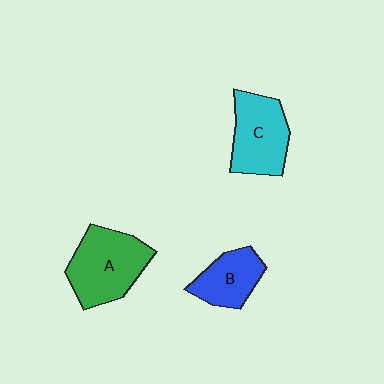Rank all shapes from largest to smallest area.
From largest to smallest: A (green), C (cyan), B (blue).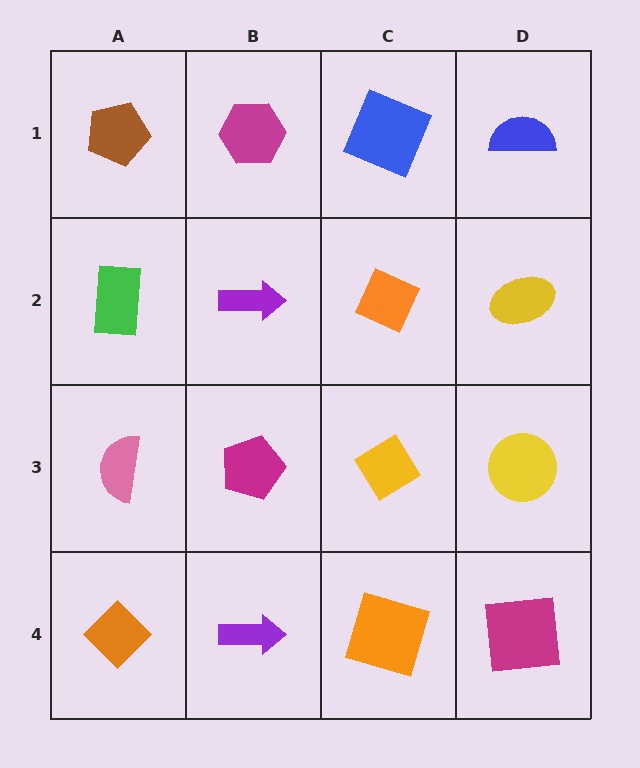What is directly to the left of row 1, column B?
A brown pentagon.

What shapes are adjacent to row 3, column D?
A yellow ellipse (row 2, column D), a magenta square (row 4, column D), a yellow diamond (row 3, column C).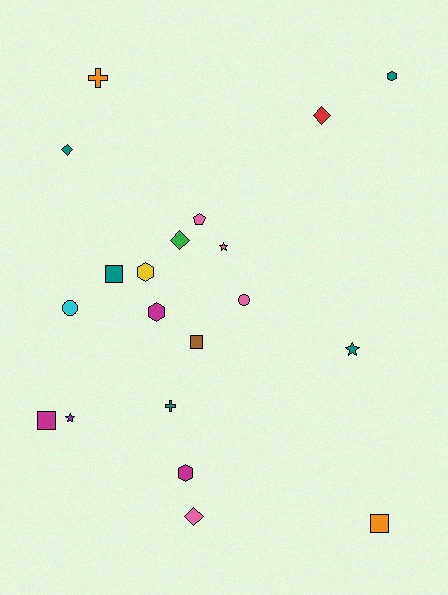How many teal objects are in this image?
There are 5 teal objects.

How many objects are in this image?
There are 20 objects.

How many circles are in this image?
There are 2 circles.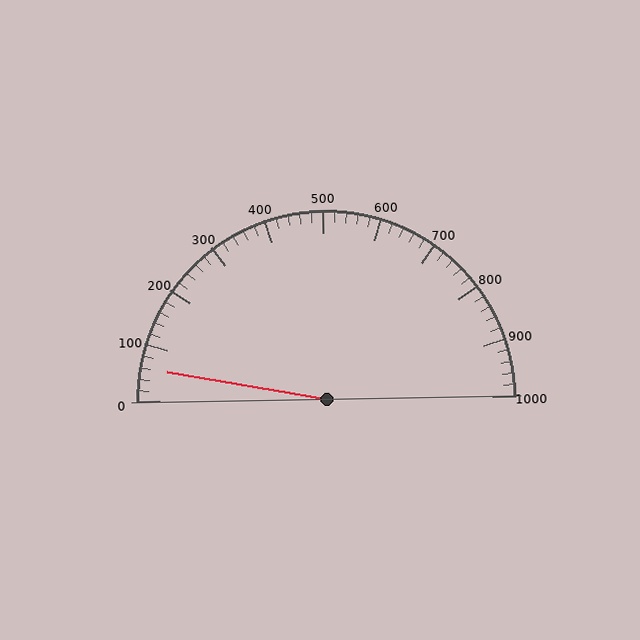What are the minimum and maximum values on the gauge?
The gauge ranges from 0 to 1000.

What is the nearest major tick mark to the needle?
The nearest major tick mark is 100.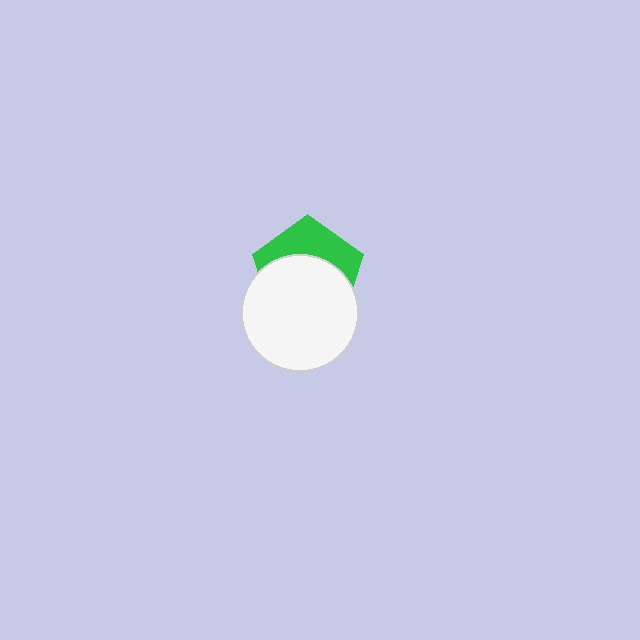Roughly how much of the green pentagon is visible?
A small part of it is visible (roughly 39%).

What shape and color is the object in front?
The object in front is a white circle.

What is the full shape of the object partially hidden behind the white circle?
The partially hidden object is a green pentagon.